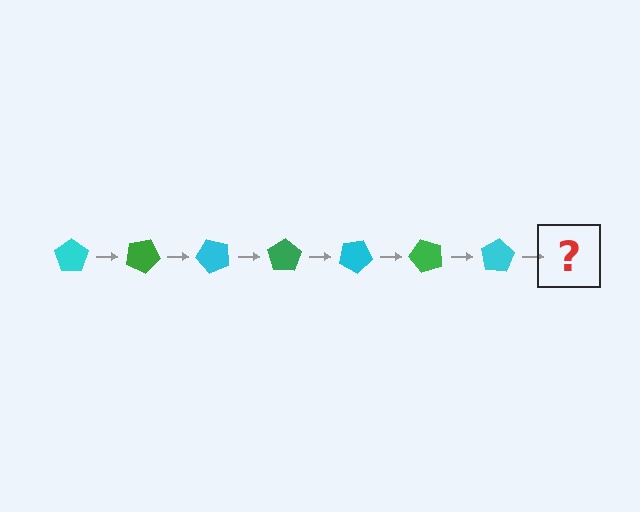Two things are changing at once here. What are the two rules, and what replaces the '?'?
The two rules are that it rotates 25 degrees each step and the color cycles through cyan and green. The '?' should be a green pentagon, rotated 175 degrees from the start.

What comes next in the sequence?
The next element should be a green pentagon, rotated 175 degrees from the start.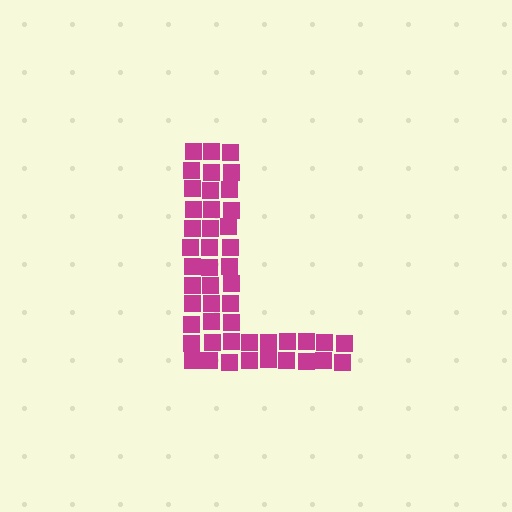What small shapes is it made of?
It is made of small squares.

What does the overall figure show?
The overall figure shows the letter L.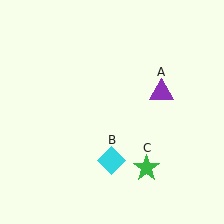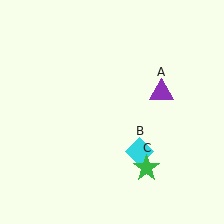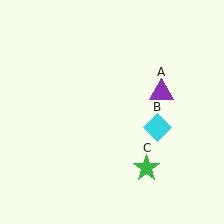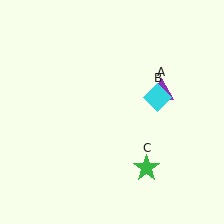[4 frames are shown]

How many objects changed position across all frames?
1 object changed position: cyan diamond (object B).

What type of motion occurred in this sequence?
The cyan diamond (object B) rotated counterclockwise around the center of the scene.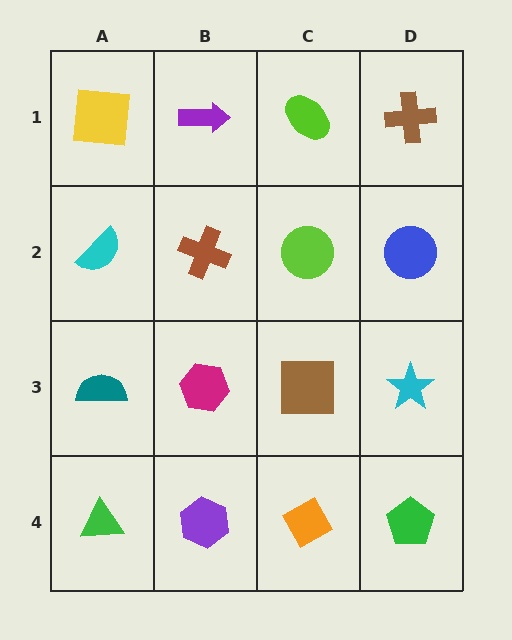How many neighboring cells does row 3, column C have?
4.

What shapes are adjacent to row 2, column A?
A yellow square (row 1, column A), a teal semicircle (row 3, column A), a brown cross (row 2, column B).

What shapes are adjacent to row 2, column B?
A purple arrow (row 1, column B), a magenta hexagon (row 3, column B), a cyan semicircle (row 2, column A), a lime circle (row 2, column C).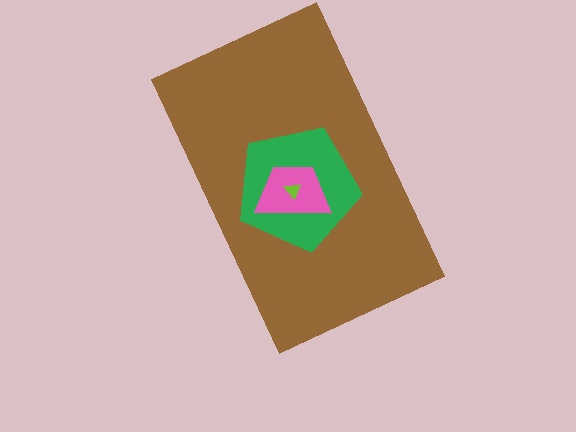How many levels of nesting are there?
4.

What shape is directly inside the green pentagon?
The pink trapezoid.